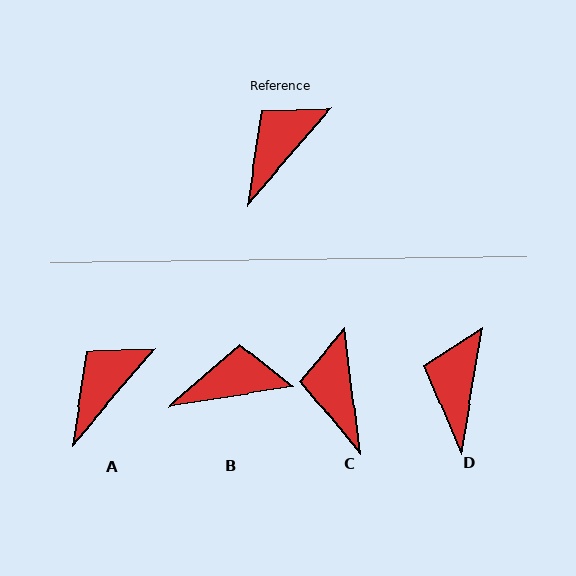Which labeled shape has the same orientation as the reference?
A.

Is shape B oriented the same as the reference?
No, it is off by about 40 degrees.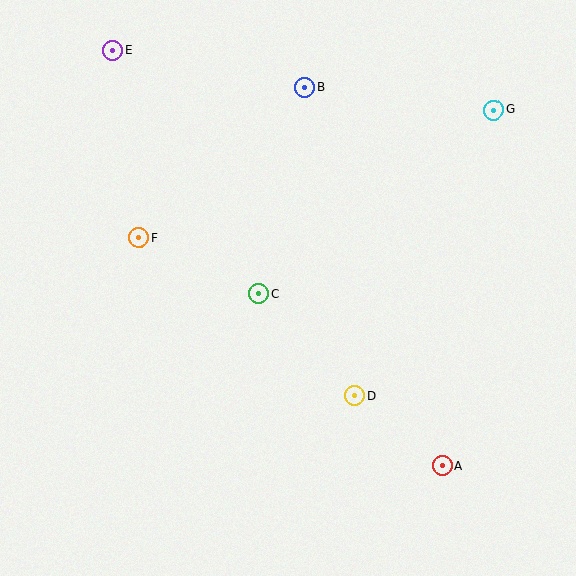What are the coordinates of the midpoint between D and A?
The midpoint between D and A is at (399, 431).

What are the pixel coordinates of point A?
Point A is at (442, 466).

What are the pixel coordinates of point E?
Point E is at (113, 50).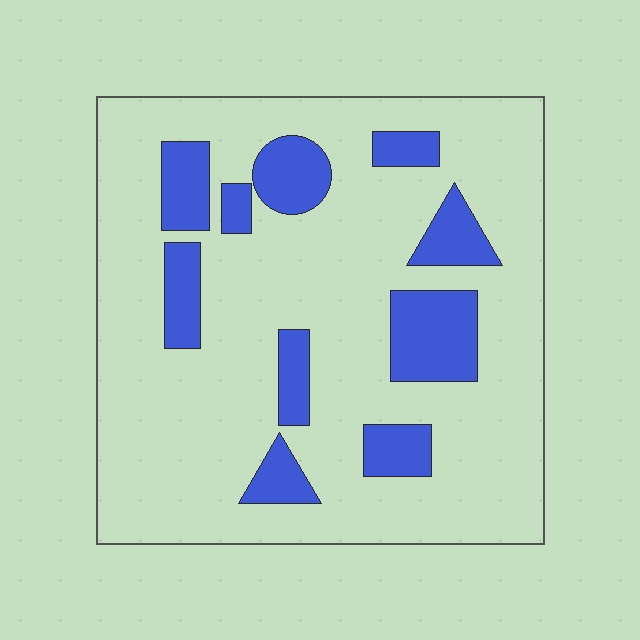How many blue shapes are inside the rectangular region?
10.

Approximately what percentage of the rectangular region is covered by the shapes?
Approximately 20%.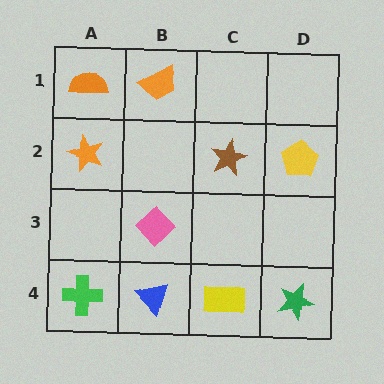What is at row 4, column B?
A blue triangle.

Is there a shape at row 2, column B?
No, that cell is empty.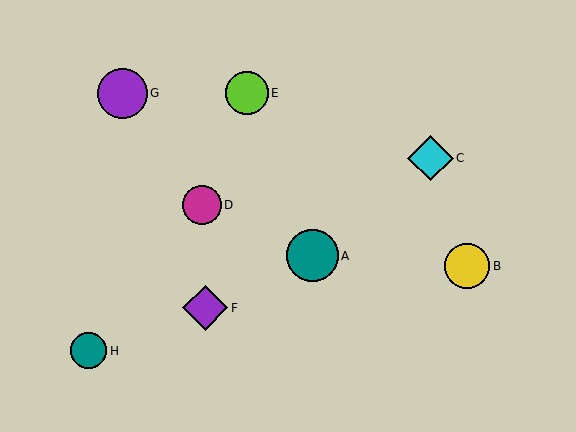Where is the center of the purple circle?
The center of the purple circle is at (122, 93).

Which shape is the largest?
The teal circle (labeled A) is the largest.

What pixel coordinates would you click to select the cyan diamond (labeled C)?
Click at (430, 158) to select the cyan diamond C.